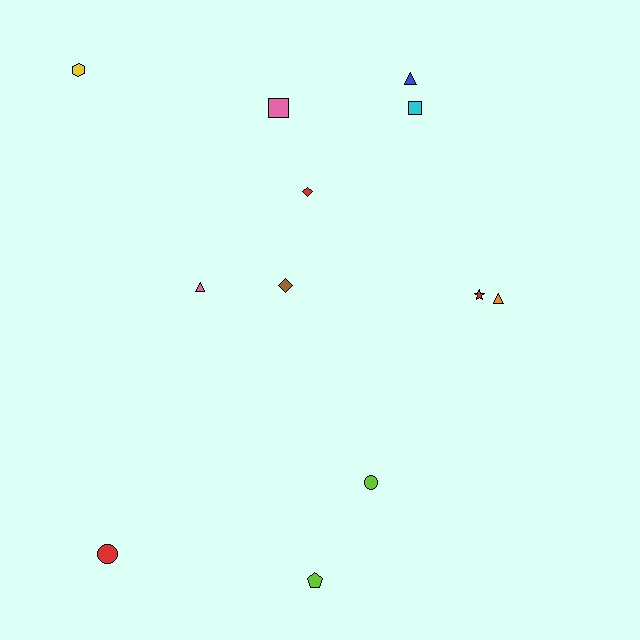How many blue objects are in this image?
There is 1 blue object.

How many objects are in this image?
There are 12 objects.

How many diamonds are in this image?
There are 2 diamonds.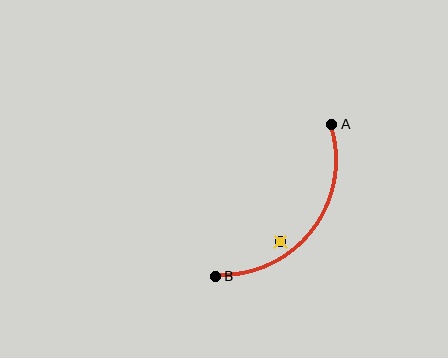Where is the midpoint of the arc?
The arc midpoint is the point on the curve farthest from the straight line joining A and B. It sits below and to the right of that line.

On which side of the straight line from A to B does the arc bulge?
The arc bulges below and to the right of the straight line connecting A and B.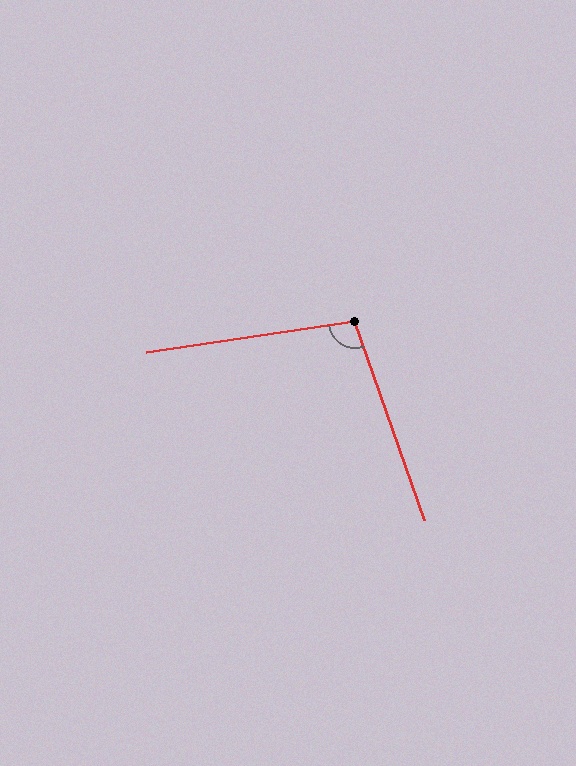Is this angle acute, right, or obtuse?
It is obtuse.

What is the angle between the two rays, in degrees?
Approximately 101 degrees.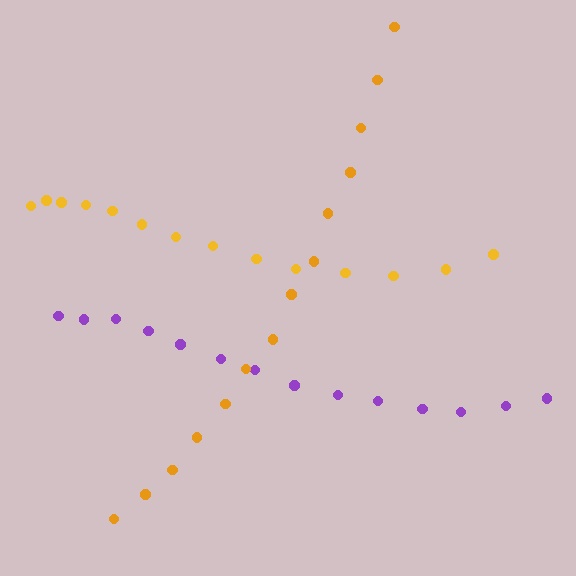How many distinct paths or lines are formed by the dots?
There are 3 distinct paths.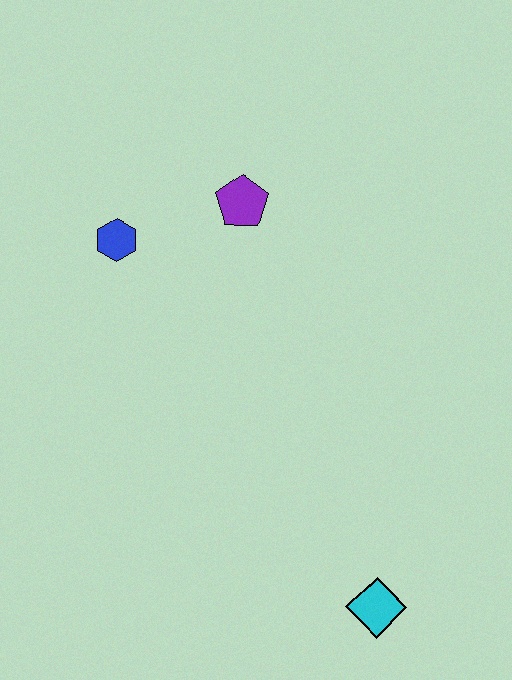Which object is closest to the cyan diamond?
The purple pentagon is closest to the cyan diamond.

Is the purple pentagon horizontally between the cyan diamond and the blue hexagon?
Yes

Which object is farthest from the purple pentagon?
The cyan diamond is farthest from the purple pentagon.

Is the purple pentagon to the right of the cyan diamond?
No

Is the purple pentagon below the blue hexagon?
No